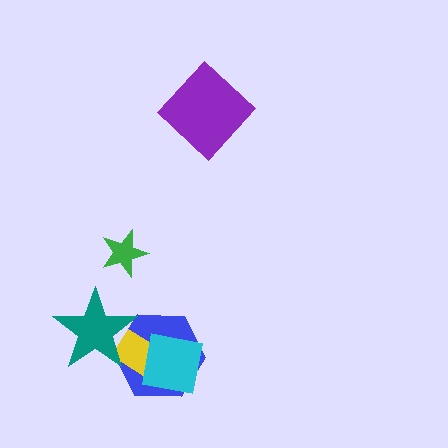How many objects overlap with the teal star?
2 objects overlap with the teal star.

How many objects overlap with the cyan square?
2 objects overlap with the cyan square.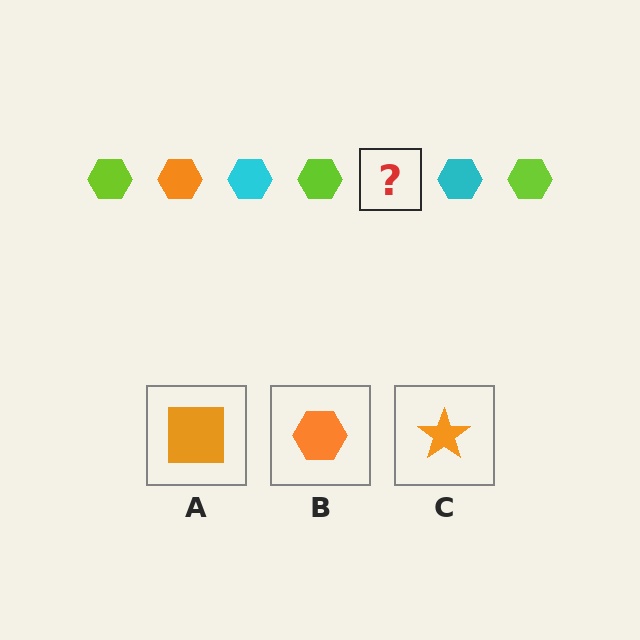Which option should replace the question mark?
Option B.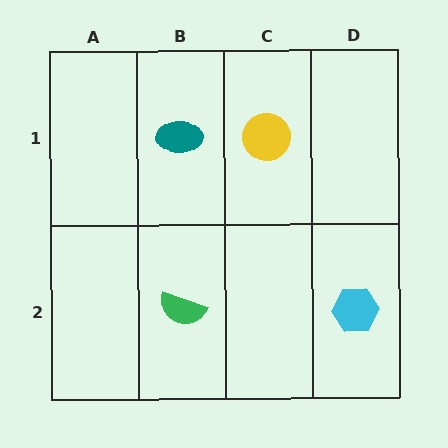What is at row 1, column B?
A teal ellipse.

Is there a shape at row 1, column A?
No, that cell is empty.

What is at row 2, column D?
A cyan hexagon.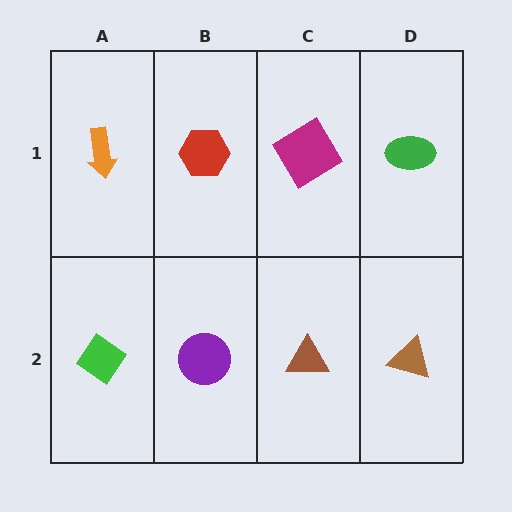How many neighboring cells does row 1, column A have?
2.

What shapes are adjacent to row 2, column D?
A green ellipse (row 1, column D), a brown triangle (row 2, column C).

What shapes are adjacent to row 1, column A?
A green diamond (row 2, column A), a red hexagon (row 1, column B).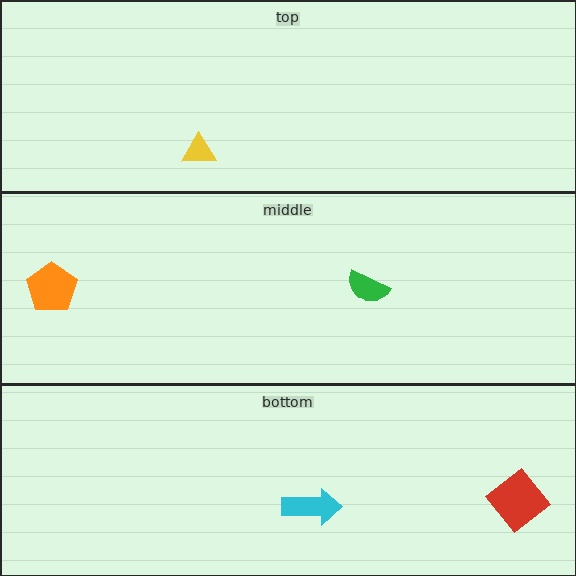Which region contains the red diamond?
The bottom region.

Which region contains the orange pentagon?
The middle region.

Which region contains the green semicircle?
The middle region.